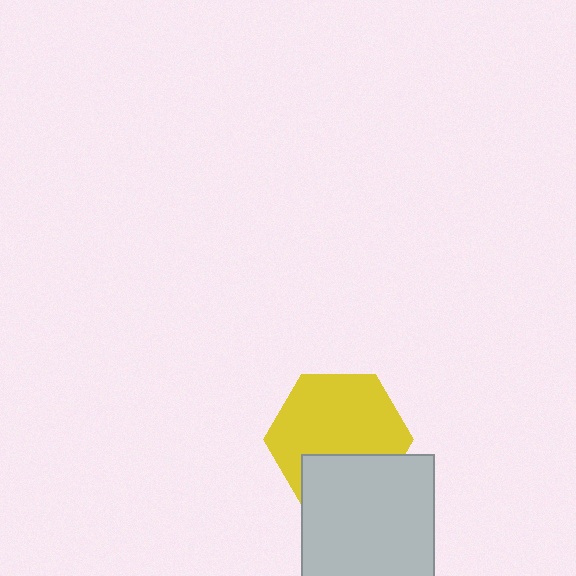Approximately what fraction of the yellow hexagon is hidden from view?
Roughly 31% of the yellow hexagon is hidden behind the light gray rectangle.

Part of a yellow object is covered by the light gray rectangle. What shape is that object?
It is a hexagon.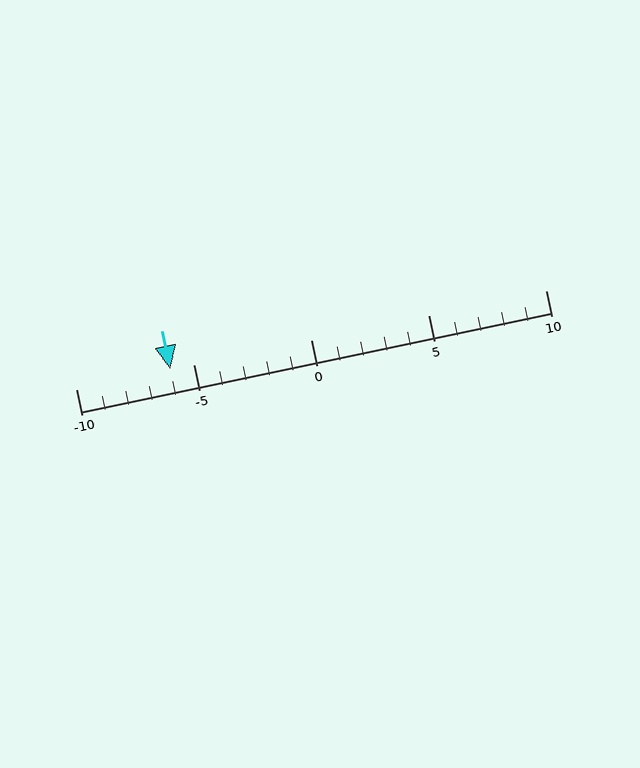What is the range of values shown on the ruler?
The ruler shows values from -10 to 10.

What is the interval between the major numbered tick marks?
The major tick marks are spaced 5 units apart.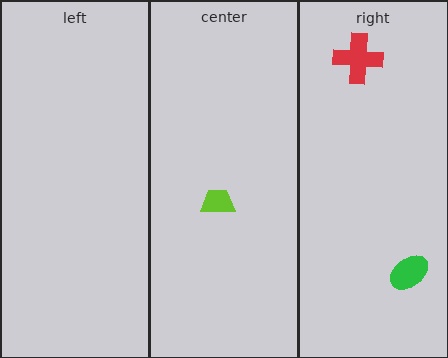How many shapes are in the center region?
1.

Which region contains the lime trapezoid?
The center region.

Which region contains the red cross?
The right region.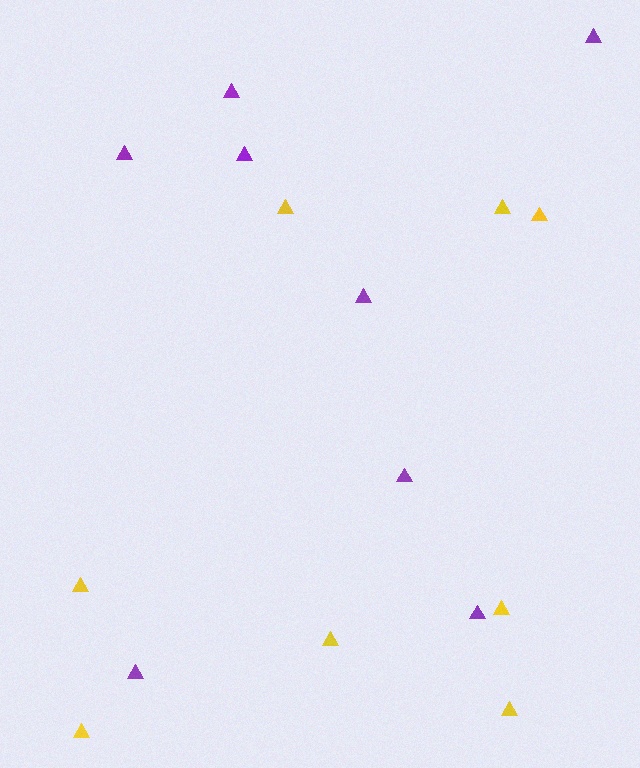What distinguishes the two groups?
There are 2 groups: one group of purple triangles (8) and one group of yellow triangles (8).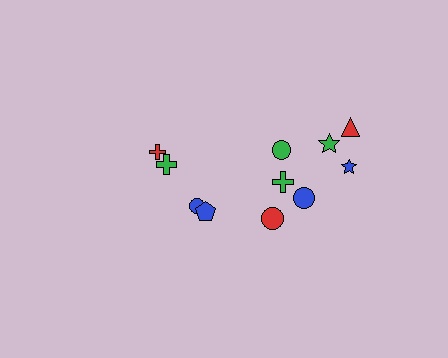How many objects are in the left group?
There are 3 objects.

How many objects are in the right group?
There are 8 objects.